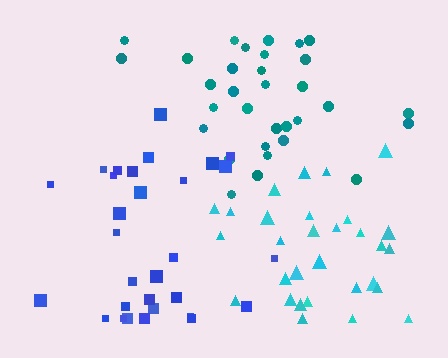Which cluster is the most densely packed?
Cyan.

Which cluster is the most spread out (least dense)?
Blue.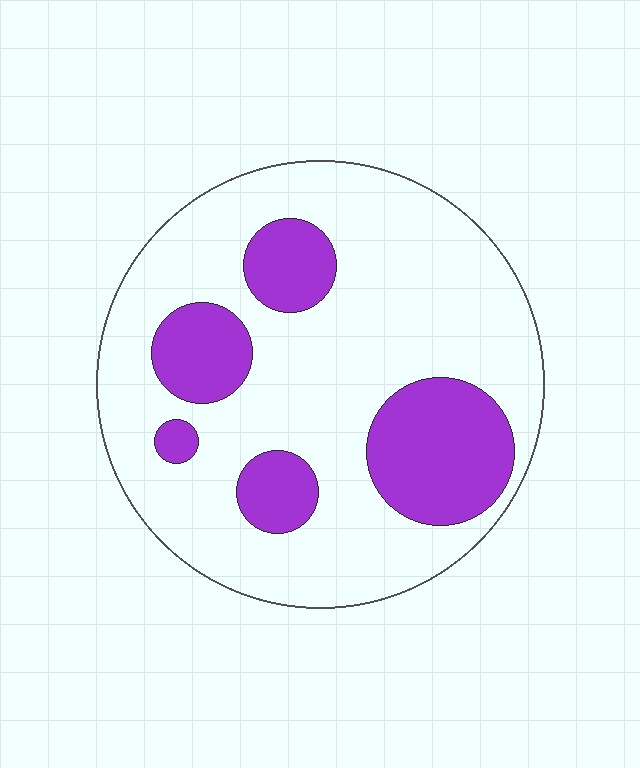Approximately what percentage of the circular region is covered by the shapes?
Approximately 25%.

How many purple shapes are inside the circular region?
5.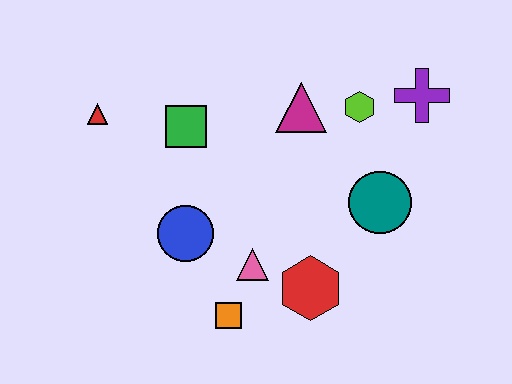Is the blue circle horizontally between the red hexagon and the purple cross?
No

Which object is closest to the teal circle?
The lime hexagon is closest to the teal circle.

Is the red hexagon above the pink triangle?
No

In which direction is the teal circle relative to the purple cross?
The teal circle is below the purple cross.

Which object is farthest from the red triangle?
The purple cross is farthest from the red triangle.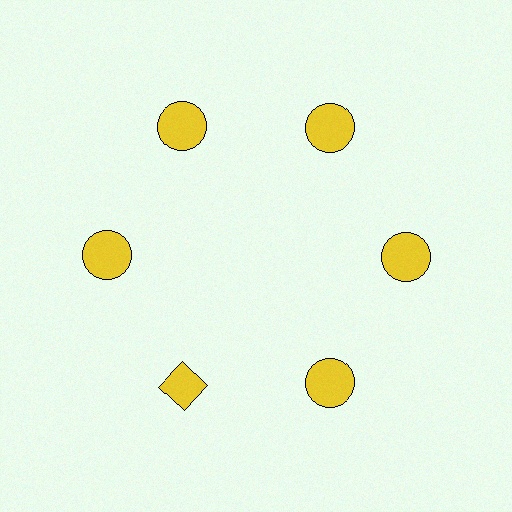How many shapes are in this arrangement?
There are 6 shapes arranged in a ring pattern.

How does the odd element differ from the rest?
It has a different shape: diamond instead of circle.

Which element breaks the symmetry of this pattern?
The yellow diamond at roughly the 7 o'clock position breaks the symmetry. All other shapes are yellow circles.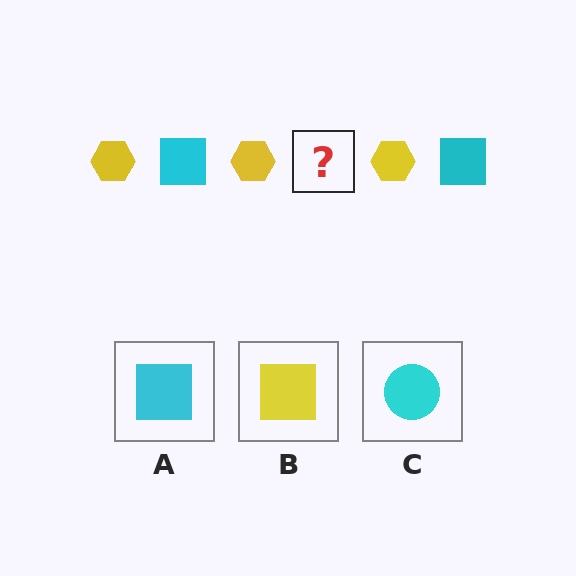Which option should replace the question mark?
Option A.